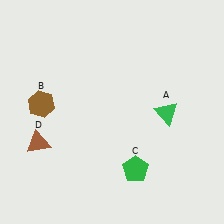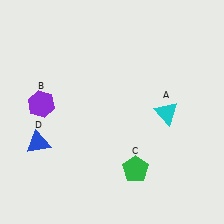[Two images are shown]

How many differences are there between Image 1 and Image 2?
There are 3 differences between the two images.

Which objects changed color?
A changed from green to cyan. B changed from brown to purple. D changed from brown to blue.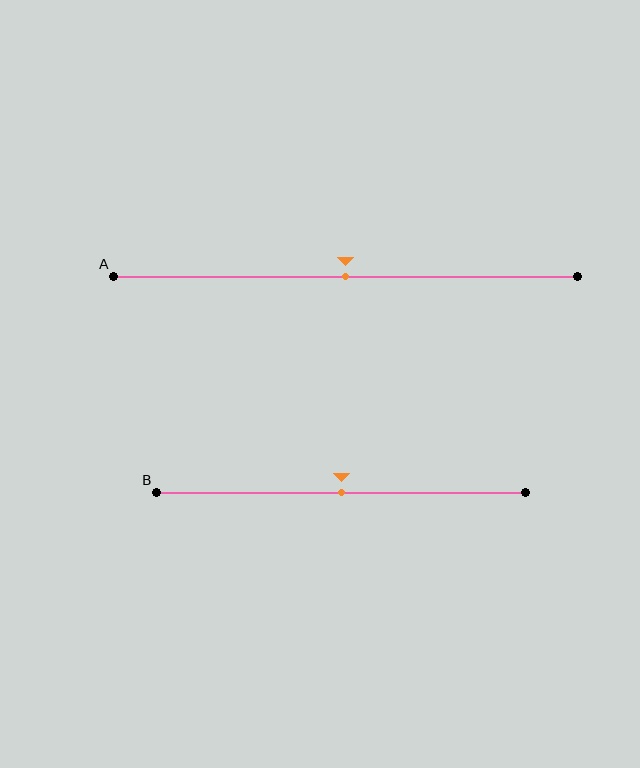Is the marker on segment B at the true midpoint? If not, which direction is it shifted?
Yes, the marker on segment B is at the true midpoint.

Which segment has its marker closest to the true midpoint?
Segment A has its marker closest to the true midpoint.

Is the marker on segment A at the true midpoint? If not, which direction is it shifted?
Yes, the marker on segment A is at the true midpoint.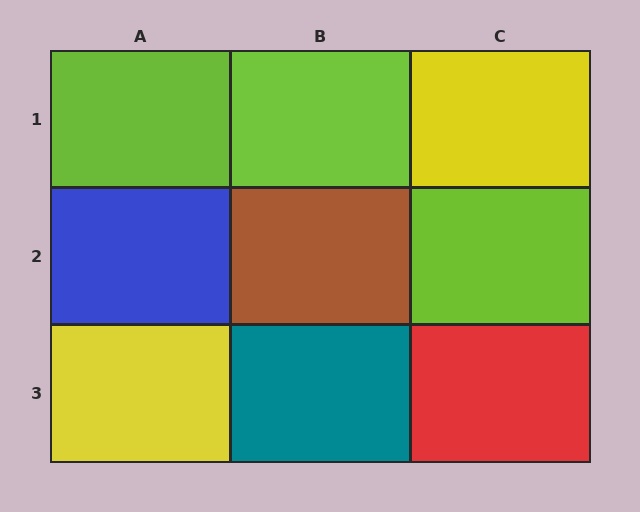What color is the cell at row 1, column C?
Yellow.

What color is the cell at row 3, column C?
Red.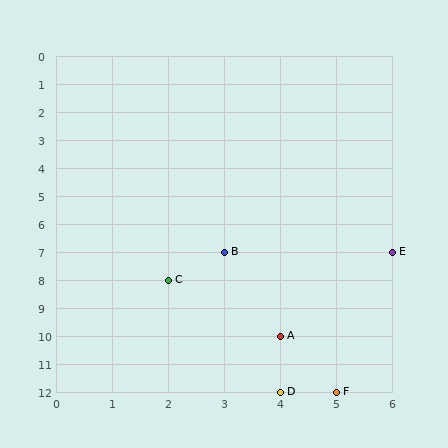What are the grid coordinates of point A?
Point A is at grid coordinates (4, 10).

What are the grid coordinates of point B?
Point B is at grid coordinates (3, 7).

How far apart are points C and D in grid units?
Points C and D are 2 columns and 4 rows apart (about 4.5 grid units diagonally).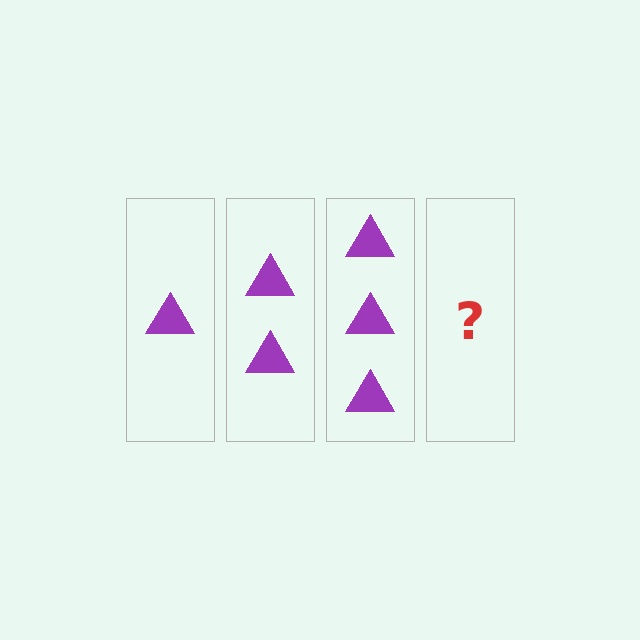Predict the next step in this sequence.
The next step is 4 triangles.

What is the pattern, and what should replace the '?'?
The pattern is that each step adds one more triangle. The '?' should be 4 triangles.